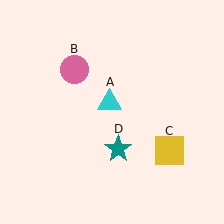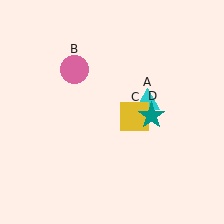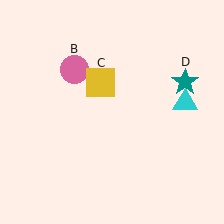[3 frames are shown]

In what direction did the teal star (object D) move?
The teal star (object D) moved up and to the right.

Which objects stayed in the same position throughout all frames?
Pink circle (object B) remained stationary.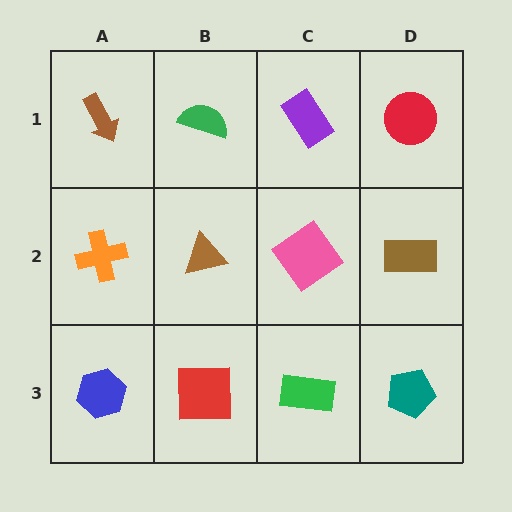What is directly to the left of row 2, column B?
An orange cross.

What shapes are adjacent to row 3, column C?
A pink diamond (row 2, column C), a red square (row 3, column B), a teal pentagon (row 3, column D).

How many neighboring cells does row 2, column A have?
3.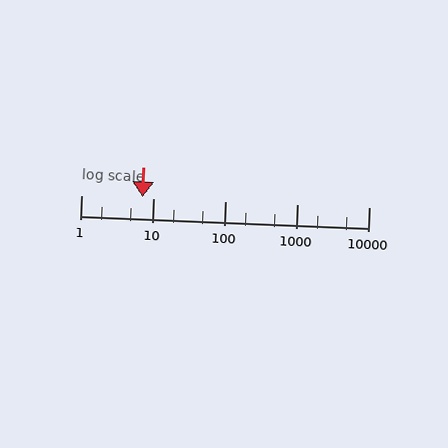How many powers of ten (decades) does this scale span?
The scale spans 4 decades, from 1 to 10000.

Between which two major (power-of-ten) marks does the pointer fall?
The pointer is between 1 and 10.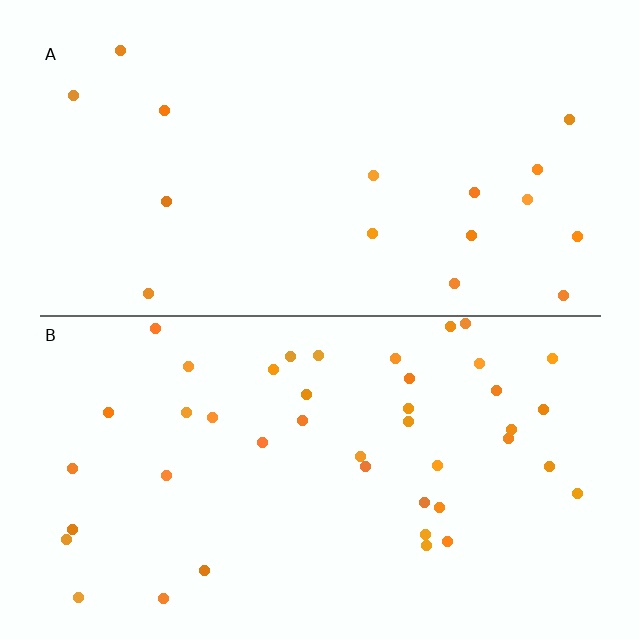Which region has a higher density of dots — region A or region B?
B (the bottom).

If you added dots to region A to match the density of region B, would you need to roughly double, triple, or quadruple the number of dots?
Approximately triple.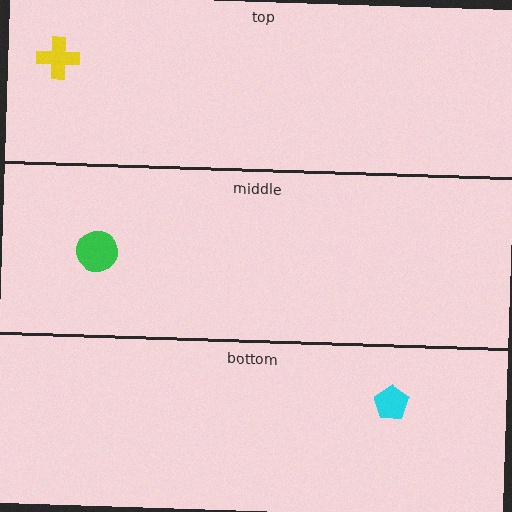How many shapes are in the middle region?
1.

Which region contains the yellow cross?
The top region.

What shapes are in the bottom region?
The cyan pentagon.